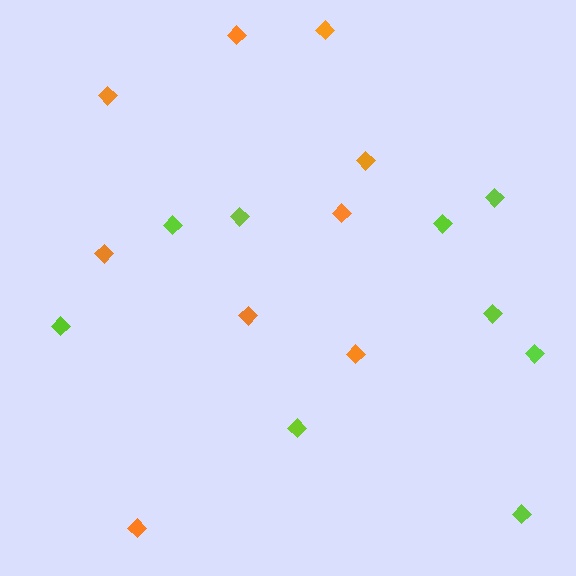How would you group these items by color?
There are 2 groups: one group of orange diamonds (9) and one group of lime diamonds (9).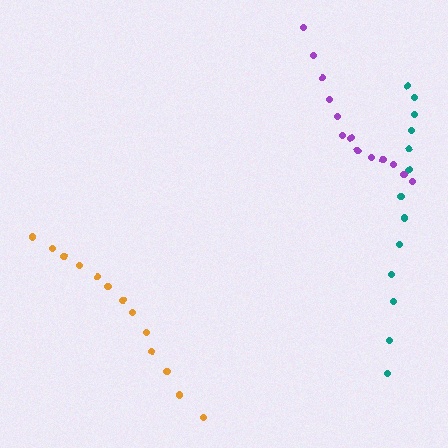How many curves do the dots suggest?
There are 3 distinct paths.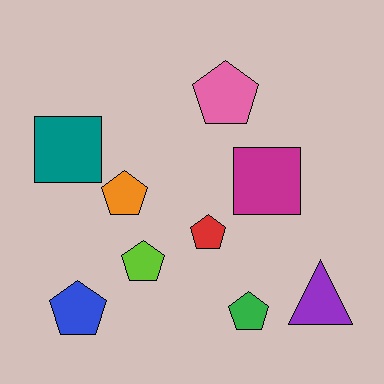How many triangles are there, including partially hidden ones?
There is 1 triangle.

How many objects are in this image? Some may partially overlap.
There are 9 objects.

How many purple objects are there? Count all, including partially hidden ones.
There is 1 purple object.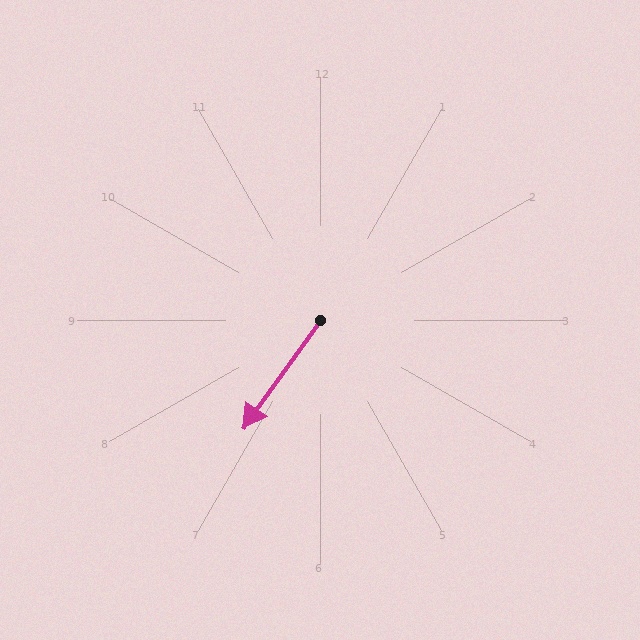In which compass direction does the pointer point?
Southwest.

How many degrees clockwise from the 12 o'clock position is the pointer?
Approximately 216 degrees.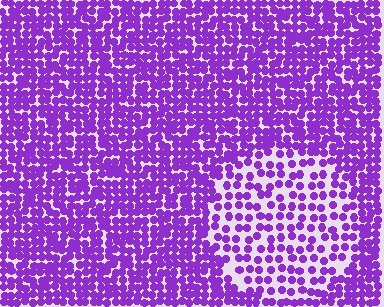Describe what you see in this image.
The image contains small purple elements arranged at two different densities. A circle-shaped region is visible where the elements are less densely packed than the surrounding area.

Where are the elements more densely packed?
The elements are more densely packed outside the circle boundary.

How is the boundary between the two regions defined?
The boundary is defined by a change in element density (approximately 2.0x ratio). All elements are the same color, size, and shape.